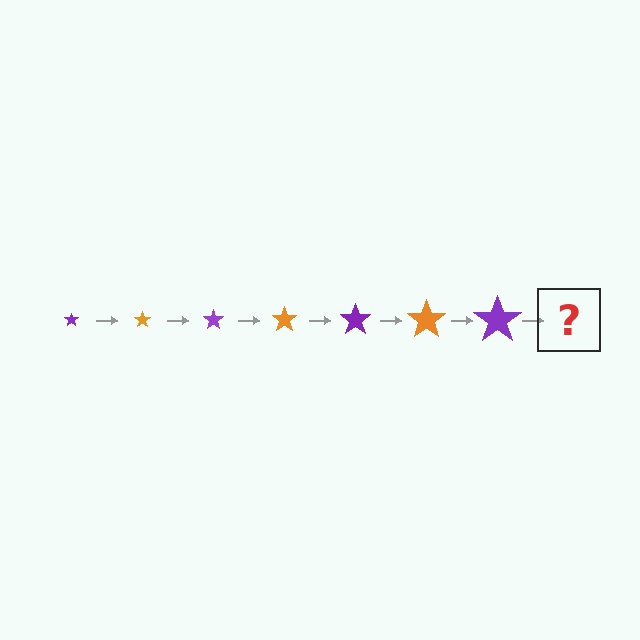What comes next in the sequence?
The next element should be an orange star, larger than the previous one.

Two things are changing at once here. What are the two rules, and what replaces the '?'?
The two rules are that the star grows larger each step and the color cycles through purple and orange. The '?' should be an orange star, larger than the previous one.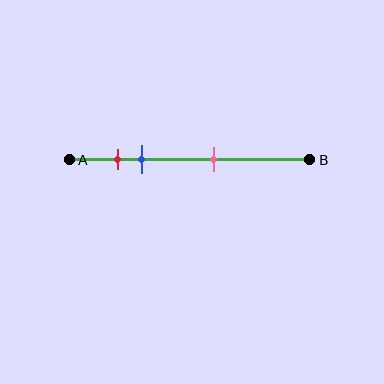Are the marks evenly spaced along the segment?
No, the marks are not evenly spaced.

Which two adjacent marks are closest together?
The red and blue marks are the closest adjacent pair.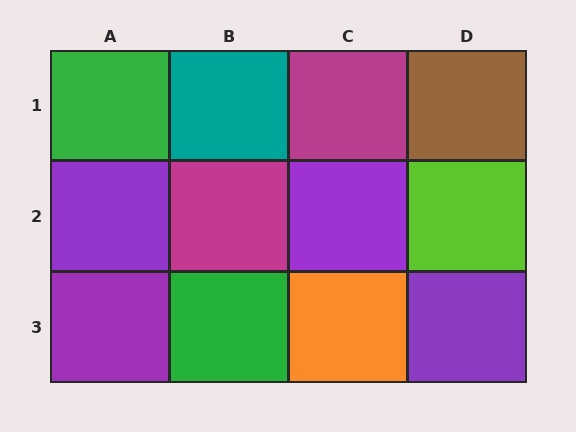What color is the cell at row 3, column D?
Purple.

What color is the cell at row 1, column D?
Brown.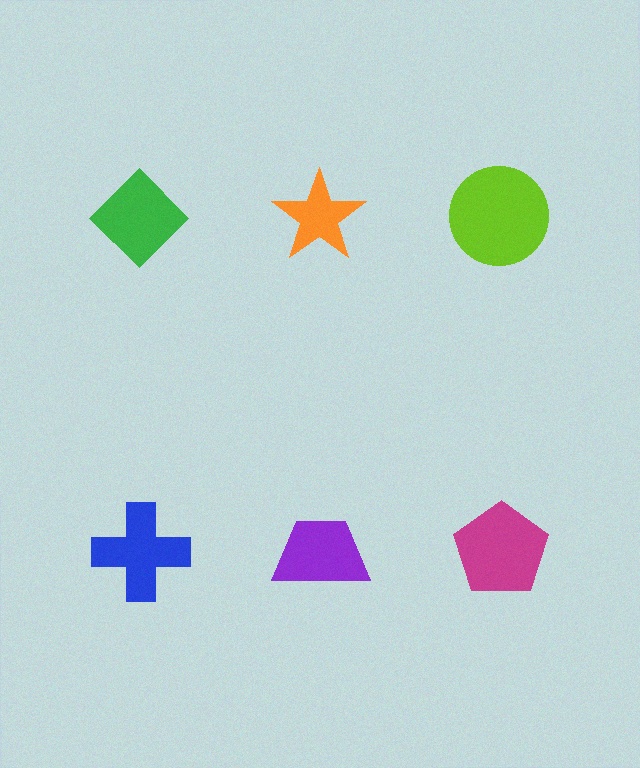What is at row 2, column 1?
A blue cross.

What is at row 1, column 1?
A green diamond.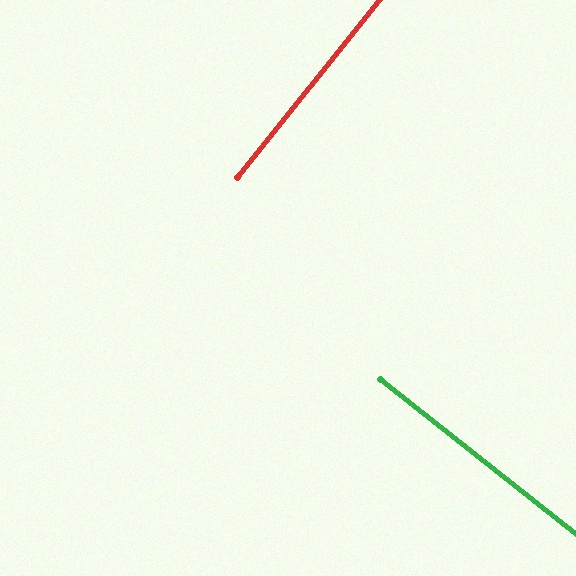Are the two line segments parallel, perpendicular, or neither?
Perpendicular — they meet at approximately 90°.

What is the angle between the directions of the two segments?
Approximately 90 degrees.